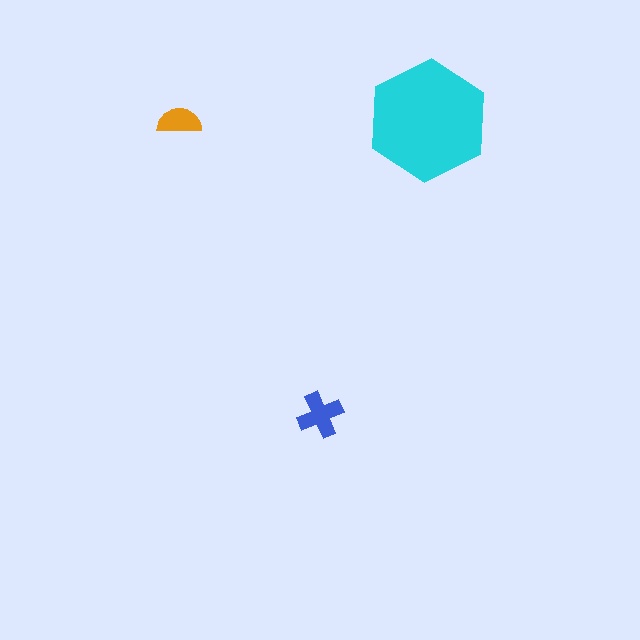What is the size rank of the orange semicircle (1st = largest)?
3rd.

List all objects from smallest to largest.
The orange semicircle, the blue cross, the cyan hexagon.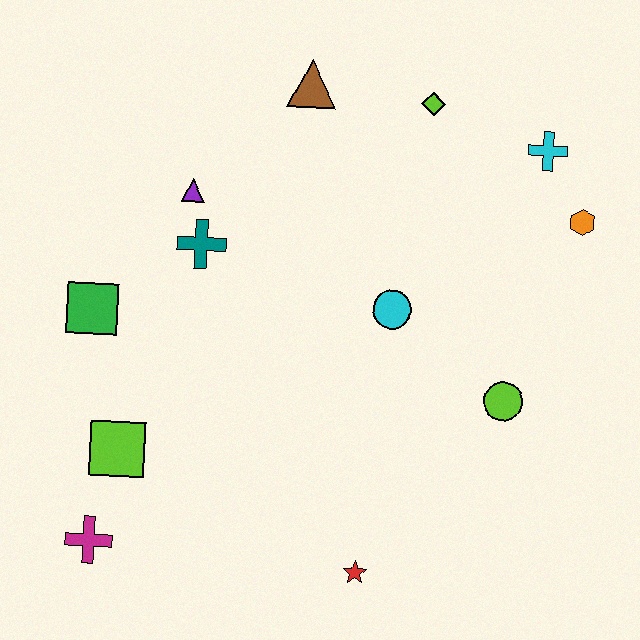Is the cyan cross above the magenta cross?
Yes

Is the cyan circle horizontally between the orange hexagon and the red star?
Yes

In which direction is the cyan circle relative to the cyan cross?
The cyan circle is below the cyan cross.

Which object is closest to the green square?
The teal cross is closest to the green square.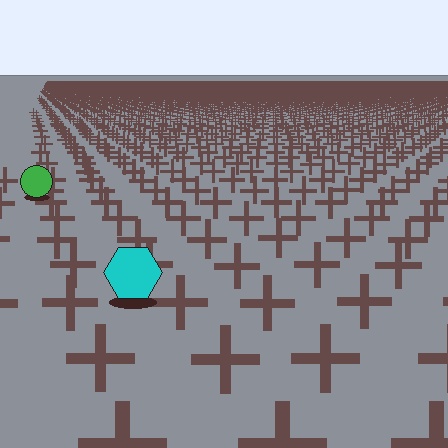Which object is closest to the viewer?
The cyan hexagon is closest. The texture marks near it are larger and more spread out.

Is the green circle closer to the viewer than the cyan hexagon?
No. The cyan hexagon is closer — you can tell from the texture gradient: the ground texture is coarser near it.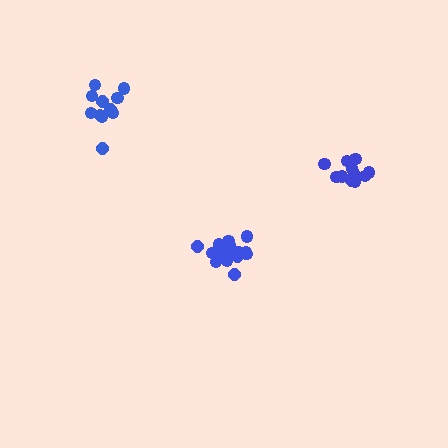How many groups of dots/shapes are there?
There are 3 groups.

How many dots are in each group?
Group 1: 16 dots, Group 2: 12 dots, Group 3: 11 dots (39 total).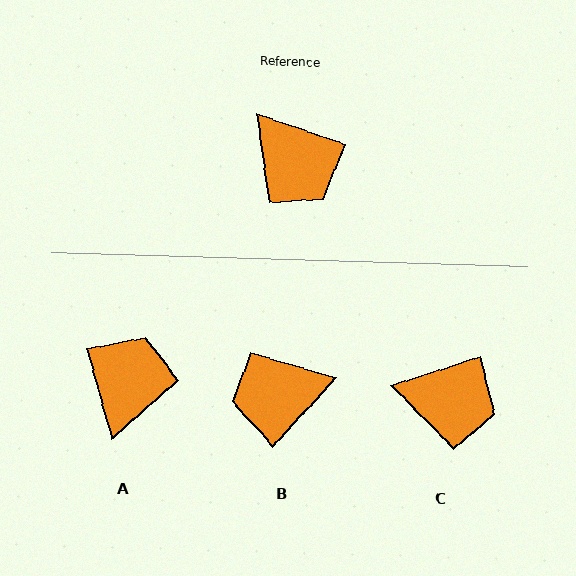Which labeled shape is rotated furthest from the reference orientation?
A, about 124 degrees away.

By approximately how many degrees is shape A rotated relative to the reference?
Approximately 124 degrees counter-clockwise.